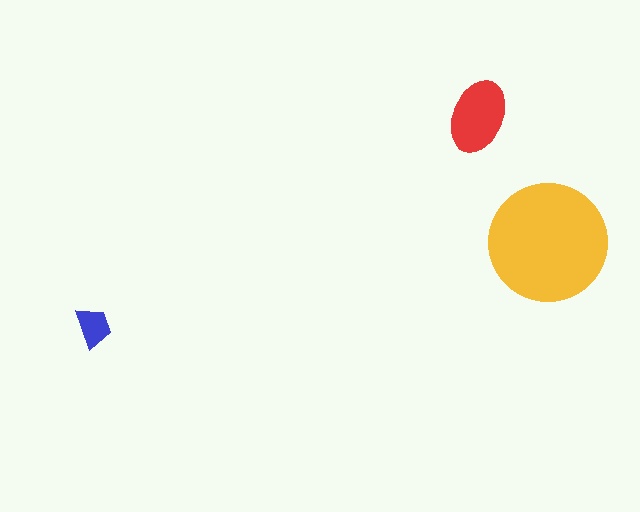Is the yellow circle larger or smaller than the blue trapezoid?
Larger.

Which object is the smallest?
The blue trapezoid.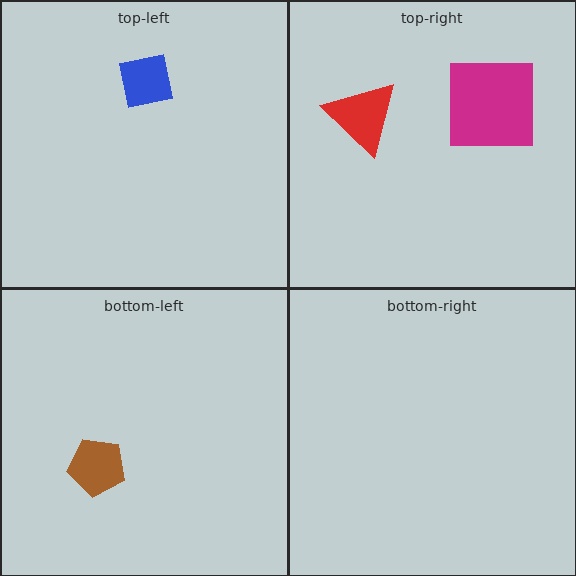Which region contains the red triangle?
The top-right region.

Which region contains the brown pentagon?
The bottom-left region.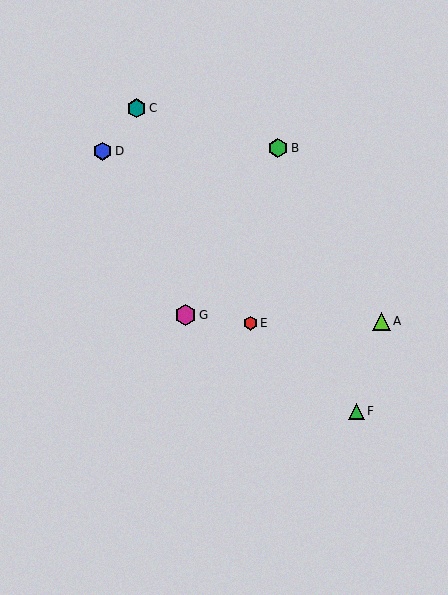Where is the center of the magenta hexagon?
The center of the magenta hexagon is at (185, 315).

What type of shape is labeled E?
Shape E is a red hexagon.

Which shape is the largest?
The magenta hexagon (labeled G) is the largest.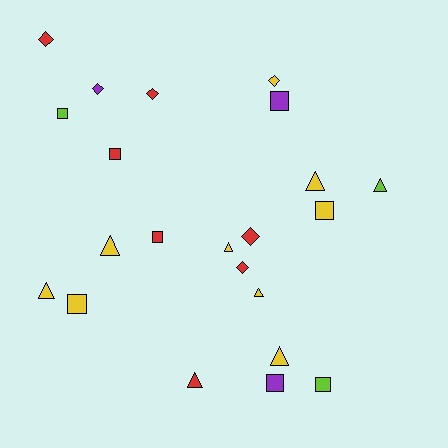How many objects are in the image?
There are 22 objects.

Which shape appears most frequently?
Square, with 8 objects.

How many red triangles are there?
There is 1 red triangle.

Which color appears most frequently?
Yellow, with 9 objects.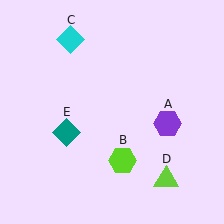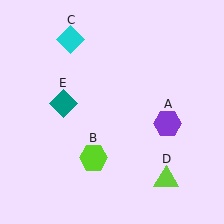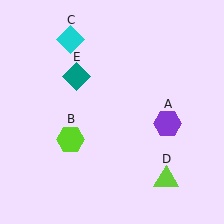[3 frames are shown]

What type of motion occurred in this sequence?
The lime hexagon (object B), teal diamond (object E) rotated clockwise around the center of the scene.